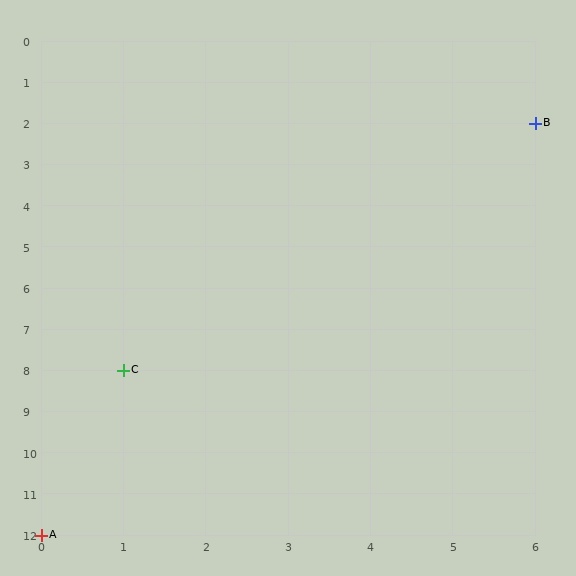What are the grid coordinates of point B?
Point B is at grid coordinates (6, 2).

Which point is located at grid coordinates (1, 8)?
Point C is at (1, 8).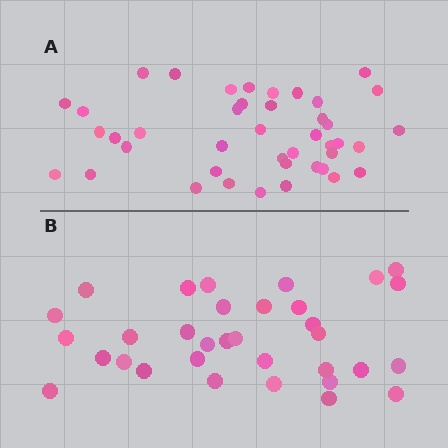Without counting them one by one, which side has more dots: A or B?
Region A (the top region) has more dots.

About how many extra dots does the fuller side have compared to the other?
Region A has roughly 8 or so more dots than region B.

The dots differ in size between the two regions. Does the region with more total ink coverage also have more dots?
No. Region B has more total ink coverage because its dots are larger, but region A actually contains more individual dots. Total area can be misleading — the number of items is what matters here.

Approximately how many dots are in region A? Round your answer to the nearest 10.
About 40 dots. (The exact count is 42, which rounds to 40.)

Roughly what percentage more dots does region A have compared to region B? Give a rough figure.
About 25% more.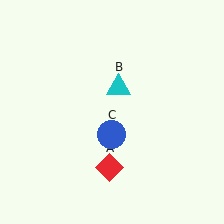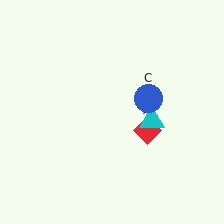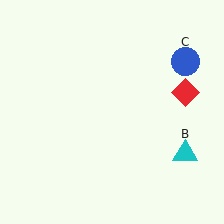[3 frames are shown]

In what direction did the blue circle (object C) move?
The blue circle (object C) moved up and to the right.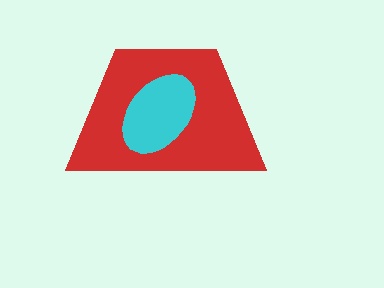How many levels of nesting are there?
2.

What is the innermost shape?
The cyan ellipse.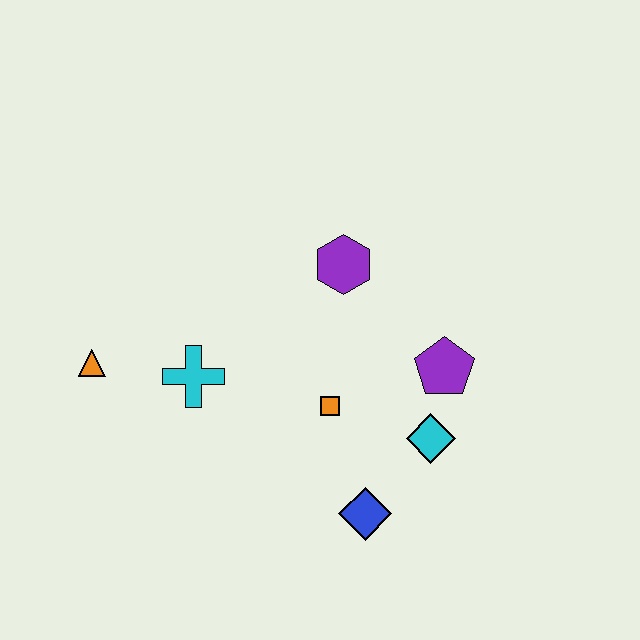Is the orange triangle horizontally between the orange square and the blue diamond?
No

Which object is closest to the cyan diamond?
The purple pentagon is closest to the cyan diamond.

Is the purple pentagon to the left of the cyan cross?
No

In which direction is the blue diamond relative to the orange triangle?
The blue diamond is to the right of the orange triangle.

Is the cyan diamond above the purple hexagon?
No